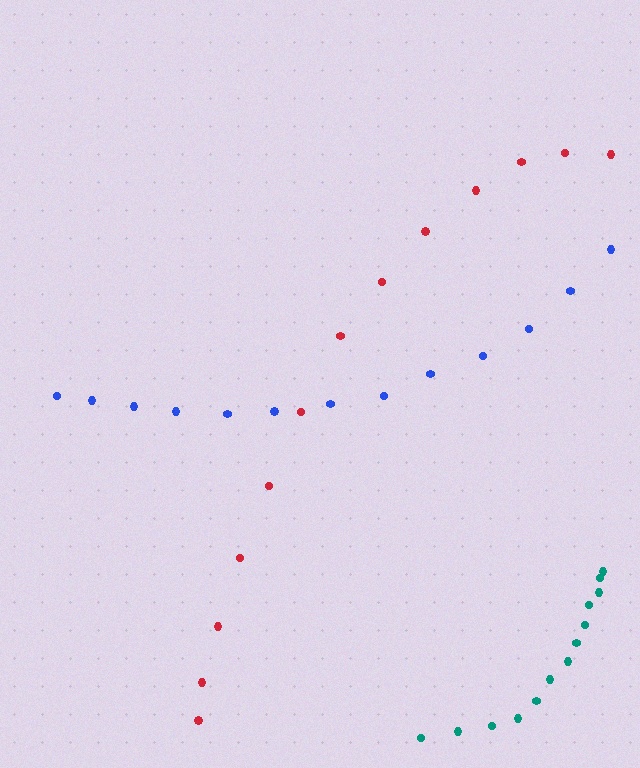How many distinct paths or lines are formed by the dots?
There are 3 distinct paths.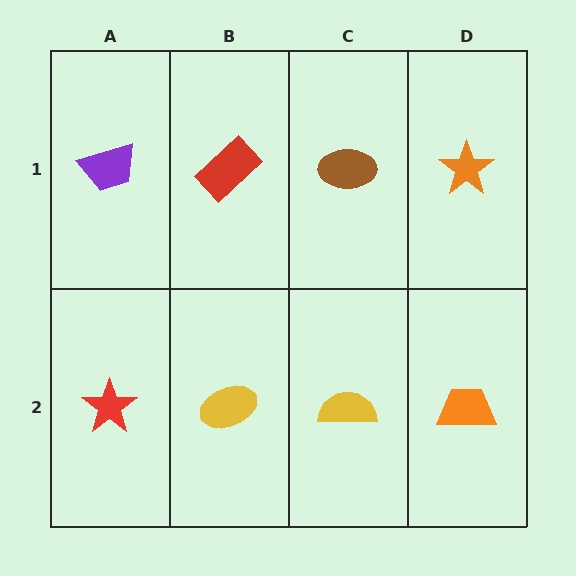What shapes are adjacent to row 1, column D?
An orange trapezoid (row 2, column D), a brown ellipse (row 1, column C).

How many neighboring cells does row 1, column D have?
2.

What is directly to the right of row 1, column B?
A brown ellipse.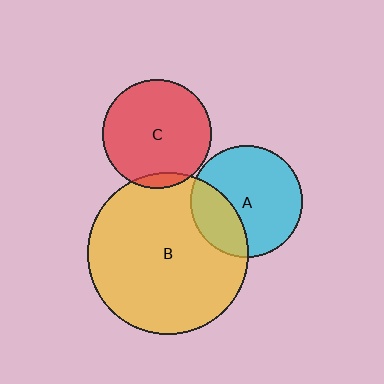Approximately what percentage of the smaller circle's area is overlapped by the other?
Approximately 5%.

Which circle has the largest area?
Circle B (yellow).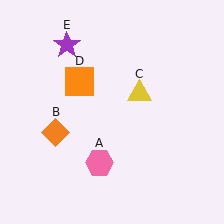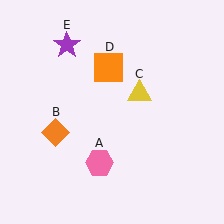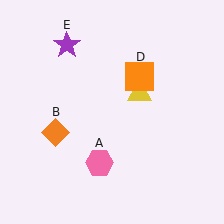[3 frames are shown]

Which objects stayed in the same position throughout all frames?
Pink hexagon (object A) and orange diamond (object B) and yellow triangle (object C) and purple star (object E) remained stationary.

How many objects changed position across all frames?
1 object changed position: orange square (object D).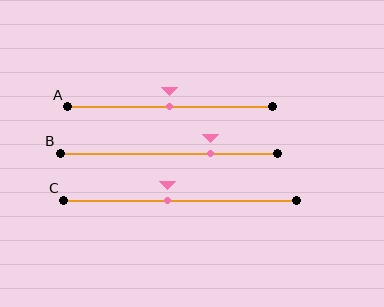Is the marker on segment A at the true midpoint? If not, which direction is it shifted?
Yes, the marker on segment A is at the true midpoint.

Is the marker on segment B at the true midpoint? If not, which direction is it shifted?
No, the marker on segment B is shifted to the right by about 19% of the segment length.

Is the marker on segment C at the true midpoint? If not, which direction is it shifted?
No, the marker on segment C is shifted to the left by about 6% of the segment length.